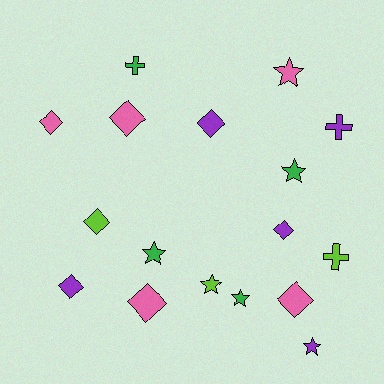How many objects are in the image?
There are 17 objects.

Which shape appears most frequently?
Diamond, with 8 objects.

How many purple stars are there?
There is 1 purple star.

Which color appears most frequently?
Purple, with 5 objects.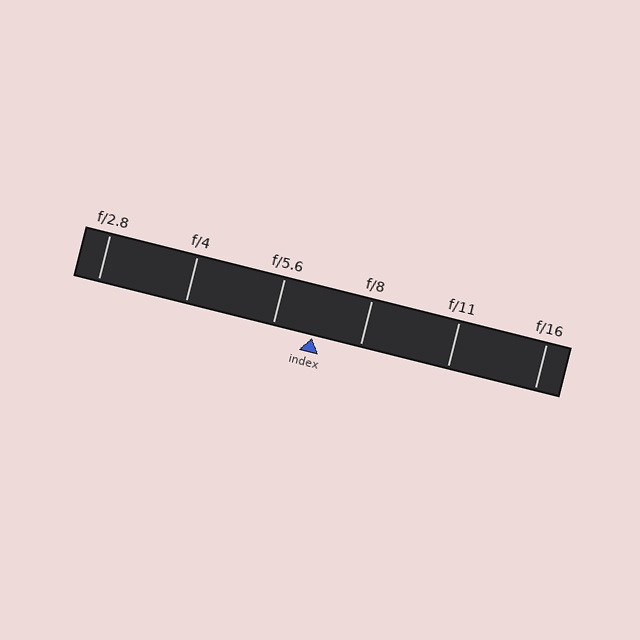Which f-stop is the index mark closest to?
The index mark is closest to f/5.6.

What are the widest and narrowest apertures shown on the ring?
The widest aperture shown is f/2.8 and the narrowest is f/16.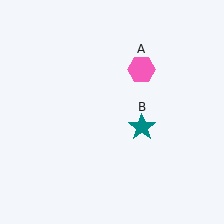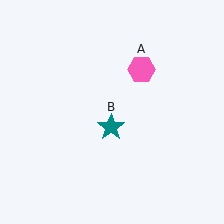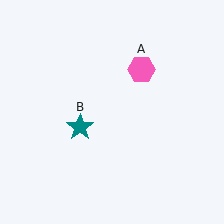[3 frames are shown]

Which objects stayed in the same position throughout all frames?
Pink hexagon (object A) remained stationary.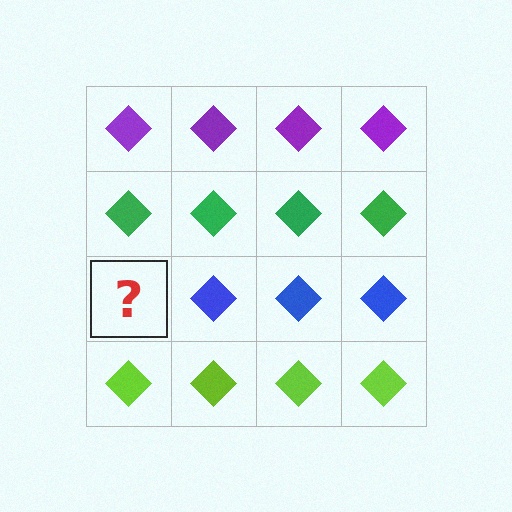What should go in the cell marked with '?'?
The missing cell should contain a blue diamond.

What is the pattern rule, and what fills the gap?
The rule is that each row has a consistent color. The gap should be filled with a blue diamond.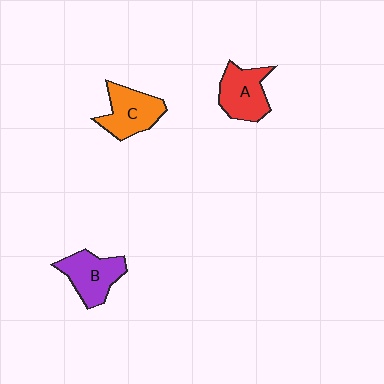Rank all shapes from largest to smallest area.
From largest to smallest: C (orange), B (purple), A (red).